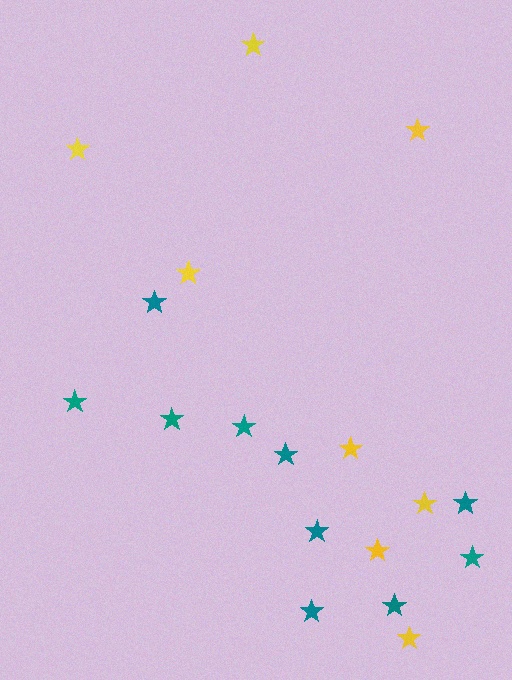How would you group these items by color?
There are 2 groups: one group of teal stars (10) and one group of yellow stars (8).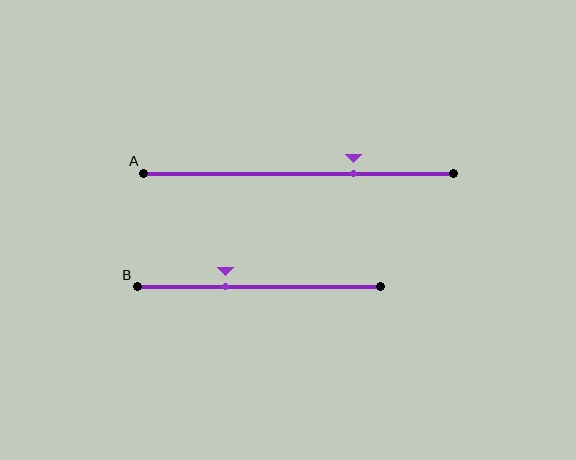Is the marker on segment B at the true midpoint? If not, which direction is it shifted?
No, the marker on segment B is shifted to the left by about 14% of the segment length.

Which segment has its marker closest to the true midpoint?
Segment B has its marker closest to the true midpoint.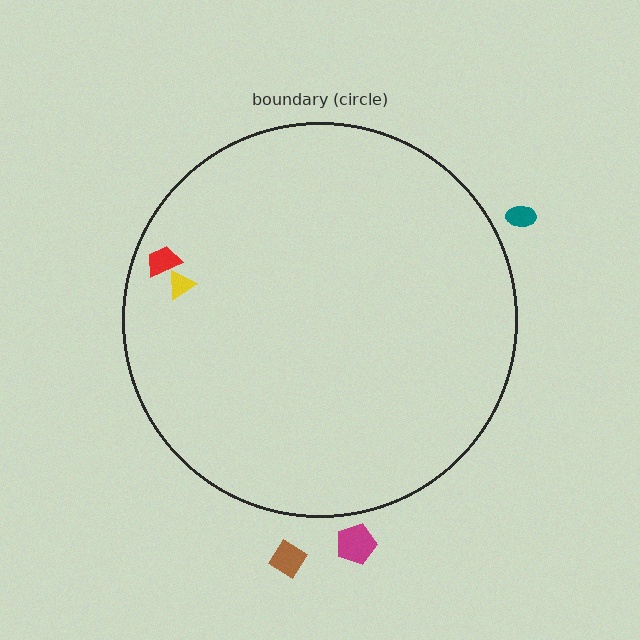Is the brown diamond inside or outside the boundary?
Outside.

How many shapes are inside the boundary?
2 inside, 3 outside.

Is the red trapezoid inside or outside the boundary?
Inside.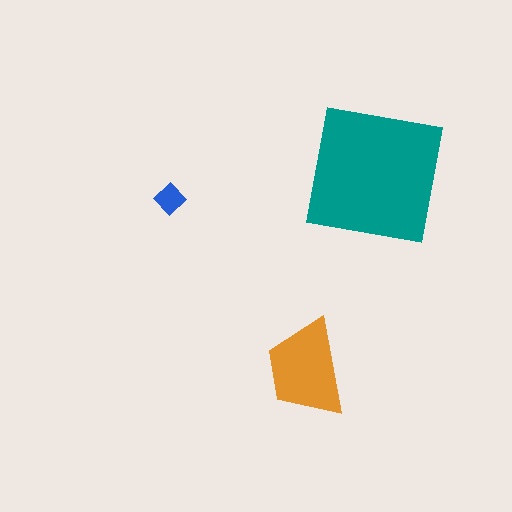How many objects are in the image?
There are 3 objects in the image.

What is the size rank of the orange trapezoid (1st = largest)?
2nd.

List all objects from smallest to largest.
The blue diamond, the orange trapezoid, the teal square.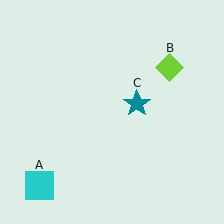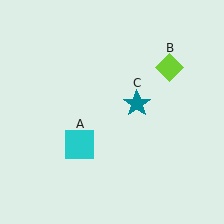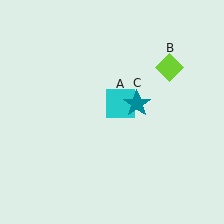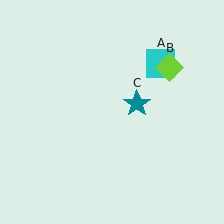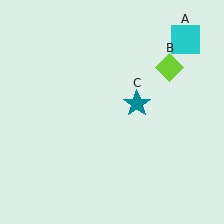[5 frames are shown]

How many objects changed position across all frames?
1 object changed position: cyan square (object A).